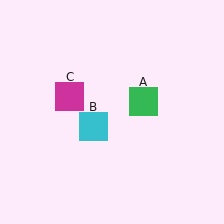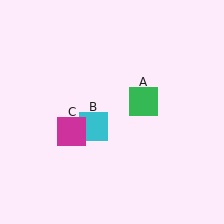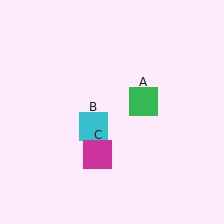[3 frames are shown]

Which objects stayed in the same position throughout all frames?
Green square (object A) and cyan square (object B) remained stationary.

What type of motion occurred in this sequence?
The magenta square (object C) rotated counterclockwise around the center of the scene.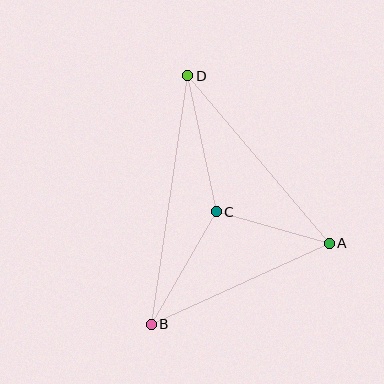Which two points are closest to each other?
Points A and C are closest to each other.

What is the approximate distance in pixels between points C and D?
The distance between C and D is approximately 139 pixels.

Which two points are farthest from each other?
Points B and D are farthest from each other.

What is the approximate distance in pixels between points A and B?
The distance between A and B is approximately 195 pixels.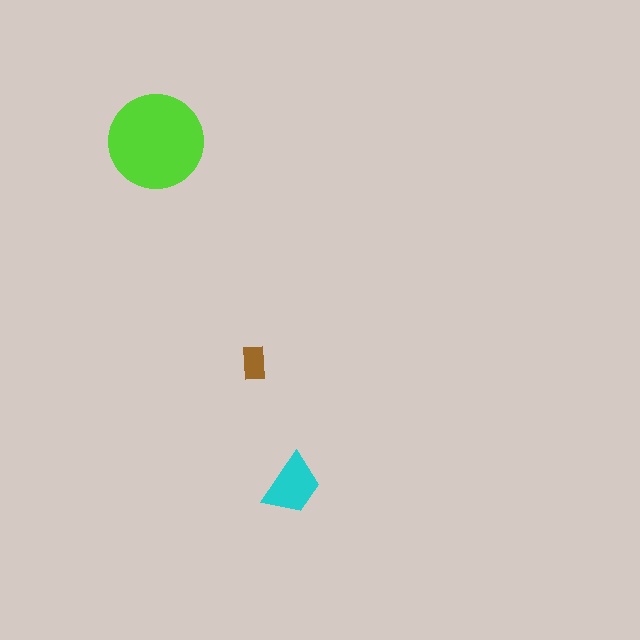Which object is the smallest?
The brown rectangle.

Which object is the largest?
The lime circle.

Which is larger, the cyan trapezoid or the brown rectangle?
The cyan trapezoid.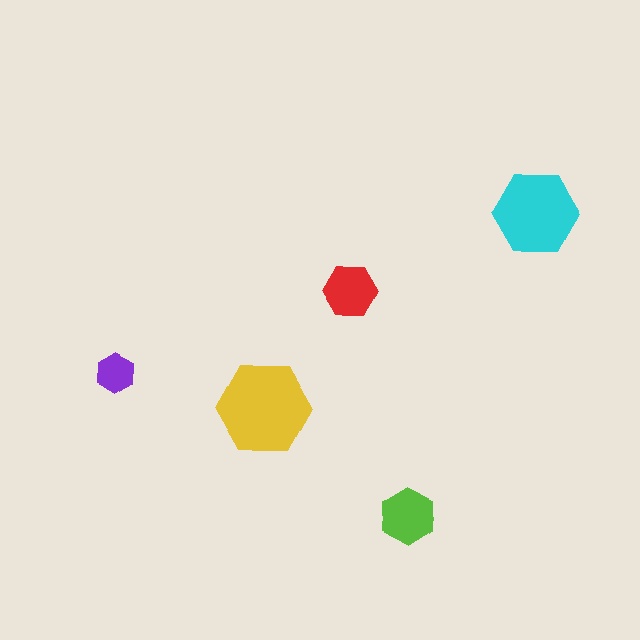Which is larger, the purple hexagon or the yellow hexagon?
The yellow one.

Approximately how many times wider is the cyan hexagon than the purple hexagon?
About 2 times wider.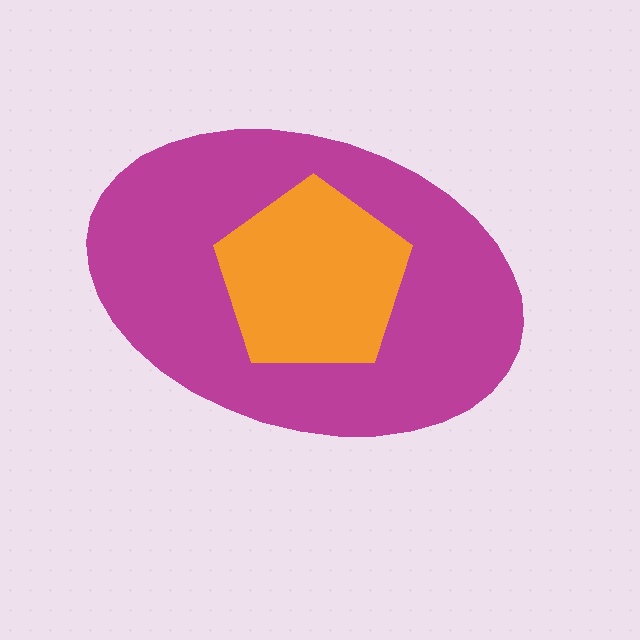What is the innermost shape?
The orange pentagon.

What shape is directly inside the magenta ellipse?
The orange pentagon.